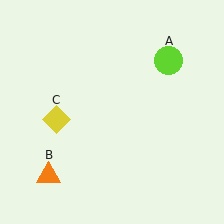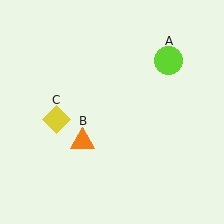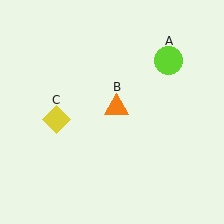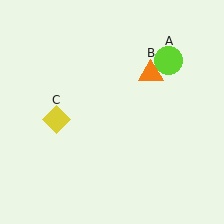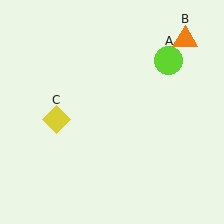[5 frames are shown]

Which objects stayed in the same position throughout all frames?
Lime circle (object A) and yellow diamond (object C) remained stationary.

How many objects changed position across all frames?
1 object changed position: orange triangle (object B).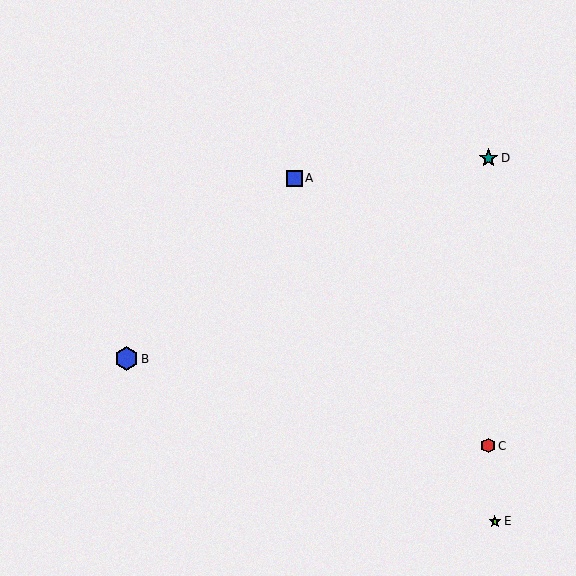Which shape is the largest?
The blue hexagon (labeled B) is the largest.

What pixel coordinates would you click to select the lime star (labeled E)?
Click at (495, 522) to select the lime star E.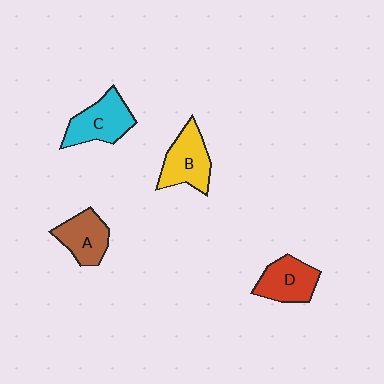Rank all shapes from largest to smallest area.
From largest to smallest: C (cyan), B (yellow), D (red), A (brown).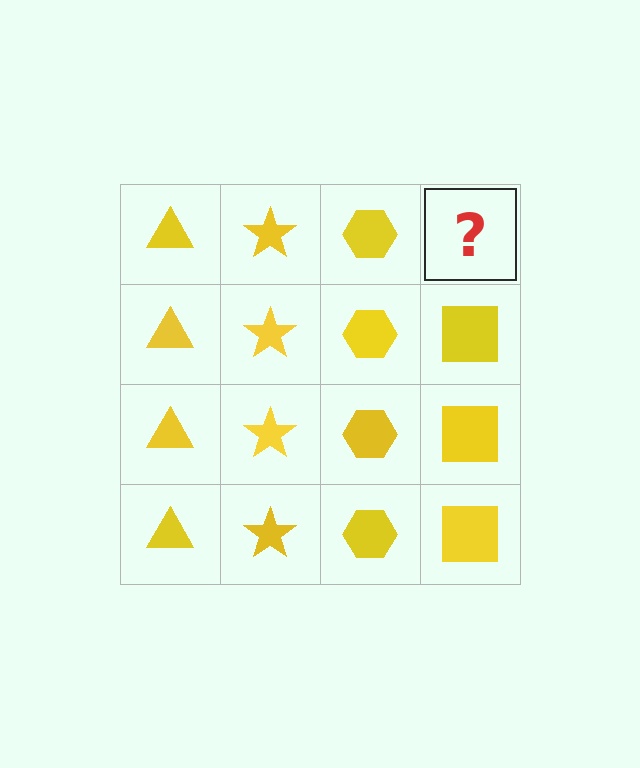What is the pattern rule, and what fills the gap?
The rule is that each column has a consistent shape. The gap should be filled with a yellow square.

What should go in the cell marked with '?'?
The missing cell should contain a yellow square.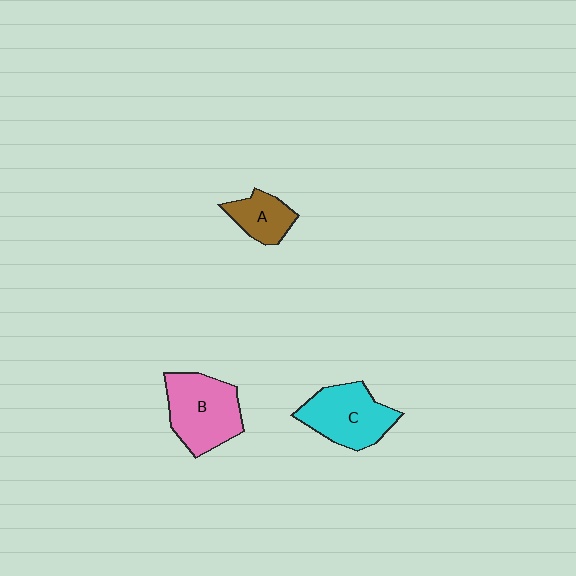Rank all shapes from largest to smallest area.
From largest to smallest: B (pink), C (cyan), A (brown).